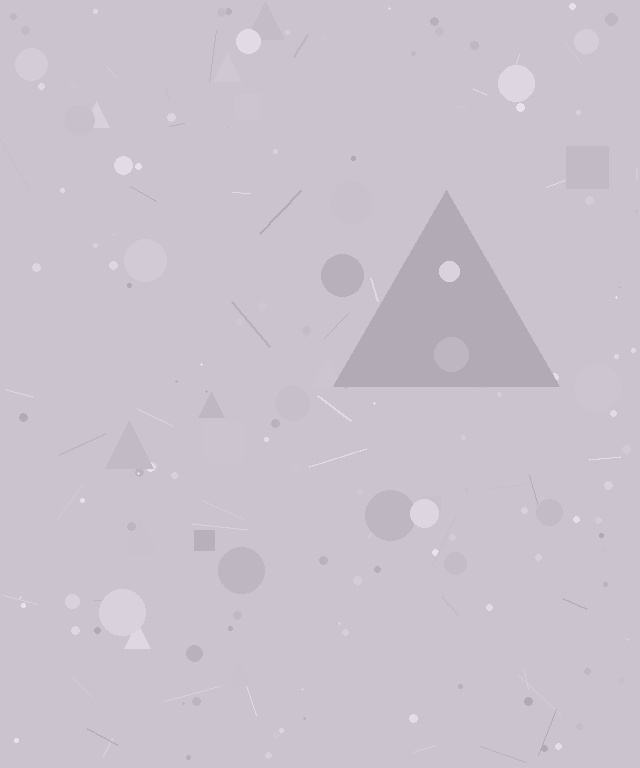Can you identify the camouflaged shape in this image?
The camouflaged shape is a triangle.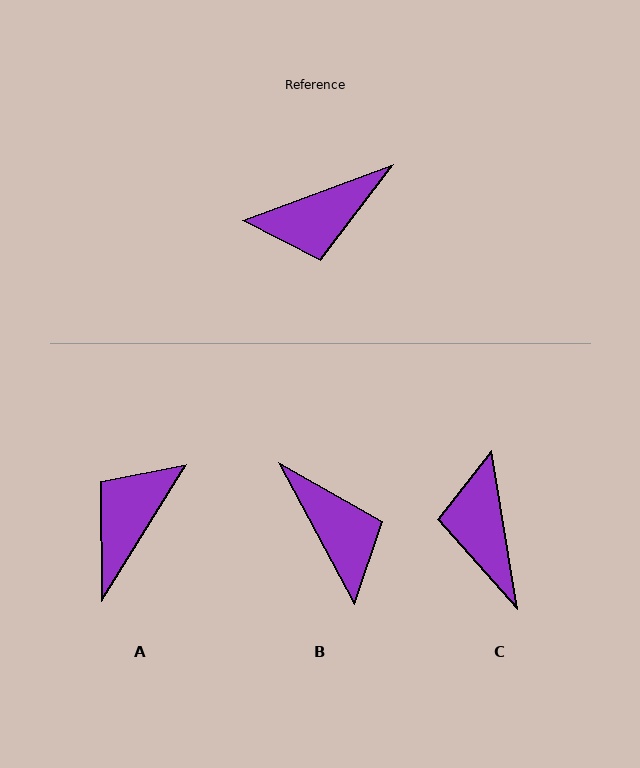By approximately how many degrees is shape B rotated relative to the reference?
Approximately 98 degrees counter-clockwise.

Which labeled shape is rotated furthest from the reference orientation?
A, about 142 degrees away.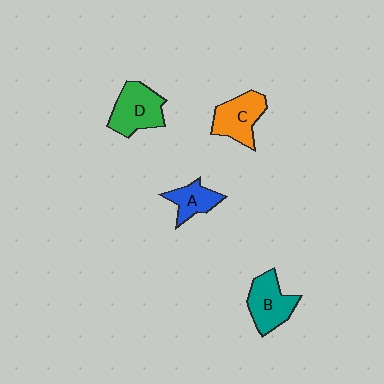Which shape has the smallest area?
Shape A (blue).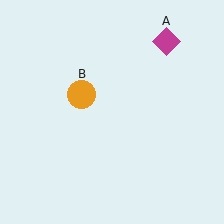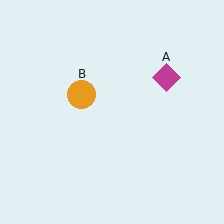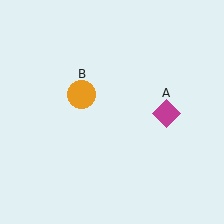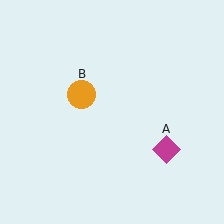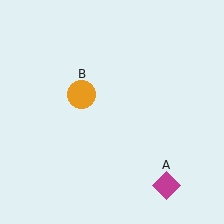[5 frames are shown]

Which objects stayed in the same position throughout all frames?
Orange circle (object B) remained stationary.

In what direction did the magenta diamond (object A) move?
The magenta diamond (object A) moved down.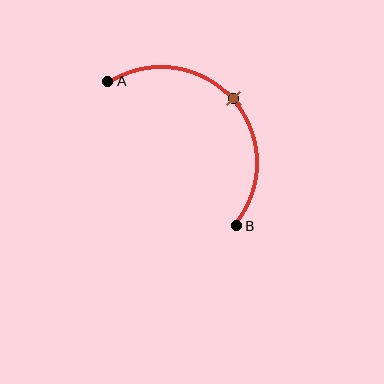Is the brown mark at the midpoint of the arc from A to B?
Yes. The brown mark lies on the arc at equal arc-length from both A and B — it is the arc midpoint.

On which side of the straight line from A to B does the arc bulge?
The arc bulges above and to the right of the straight line connecting A and B.